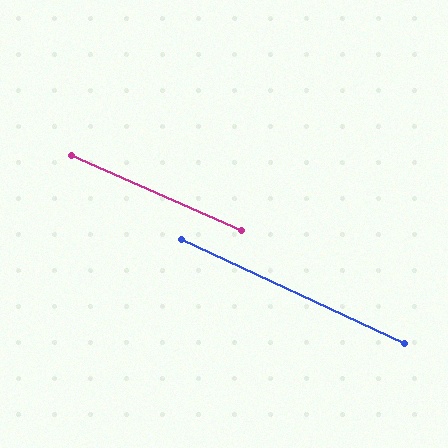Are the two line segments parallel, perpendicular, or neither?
Parallel — their directions differ by only 1.6°.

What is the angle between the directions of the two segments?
Approximately 2 degrees.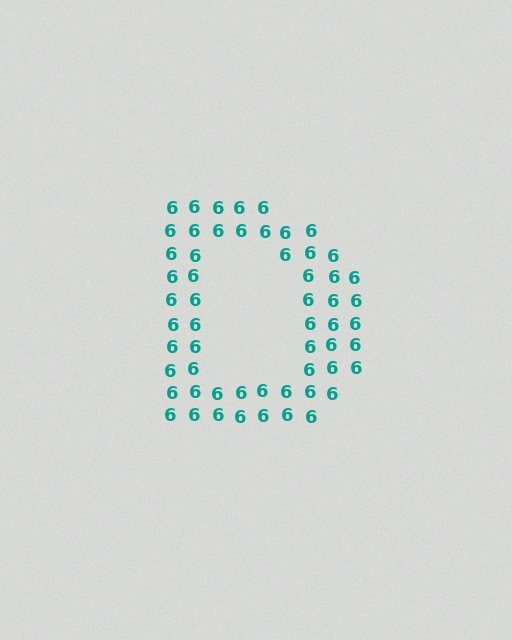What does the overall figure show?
The overall figure shows the letter D.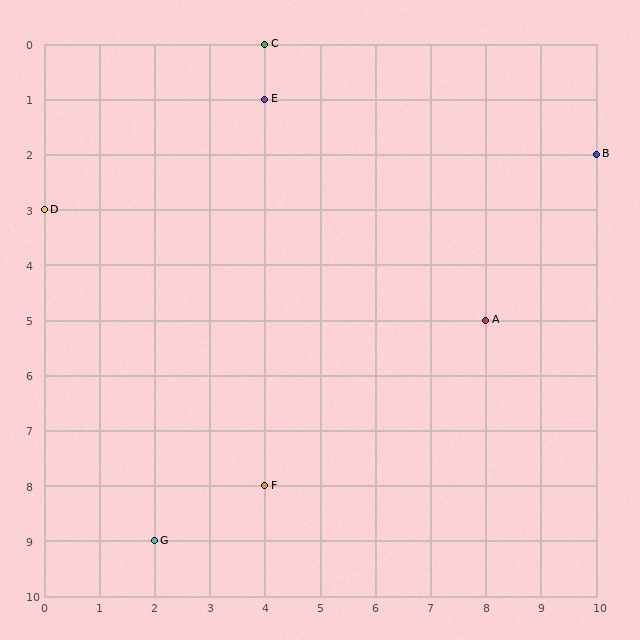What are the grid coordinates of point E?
Point E is at grid coordinates (4, 1).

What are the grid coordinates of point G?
Point G is at grid coordinates (2, 9).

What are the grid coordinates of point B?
Point B is at grid coordinates (10, 2).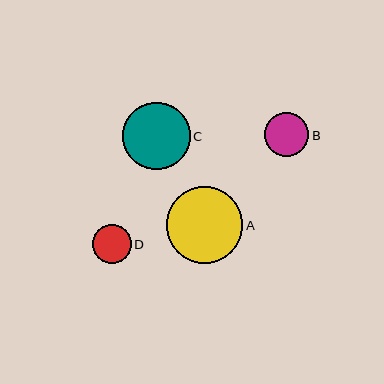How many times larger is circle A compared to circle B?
Circle A is approximately 1.7 times the size of circle B.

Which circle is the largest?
Circle A is the largest with a size of approximately 77 pixels.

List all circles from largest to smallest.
From largest to smallest: A, C, B, D.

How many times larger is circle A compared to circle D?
Circle A is approximately 2.0 times the size of circle D.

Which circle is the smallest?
Circle D is the smallest with a size of approximately 38 pixels.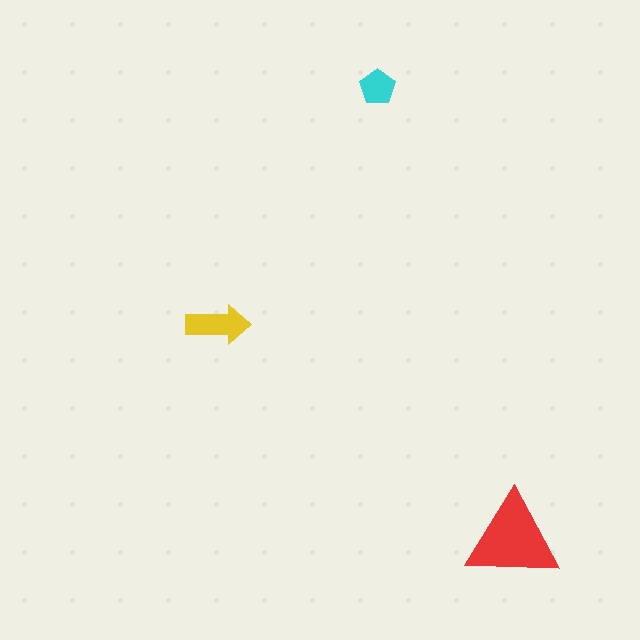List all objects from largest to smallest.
The red triangle, the yellow arrow, the cyan pentagon.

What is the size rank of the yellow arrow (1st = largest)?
2nd.